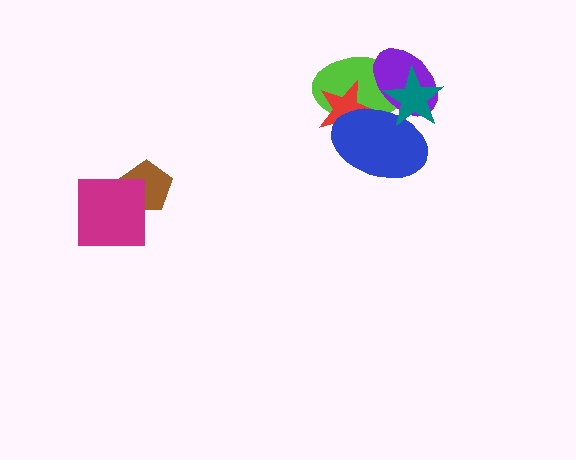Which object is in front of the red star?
The blue ellipse is in front of the red star.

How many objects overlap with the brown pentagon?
1 object overlaps with the brown pentagon.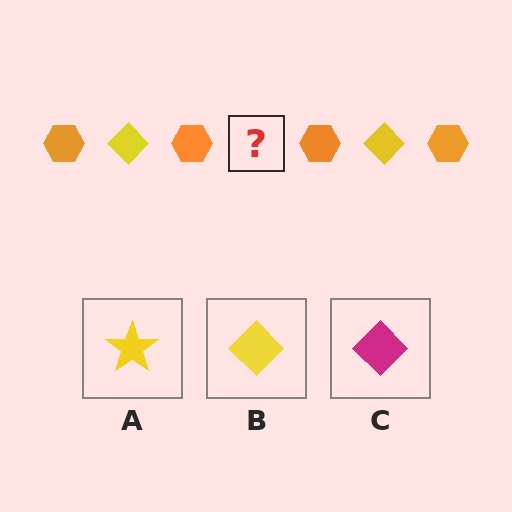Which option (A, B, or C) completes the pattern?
B.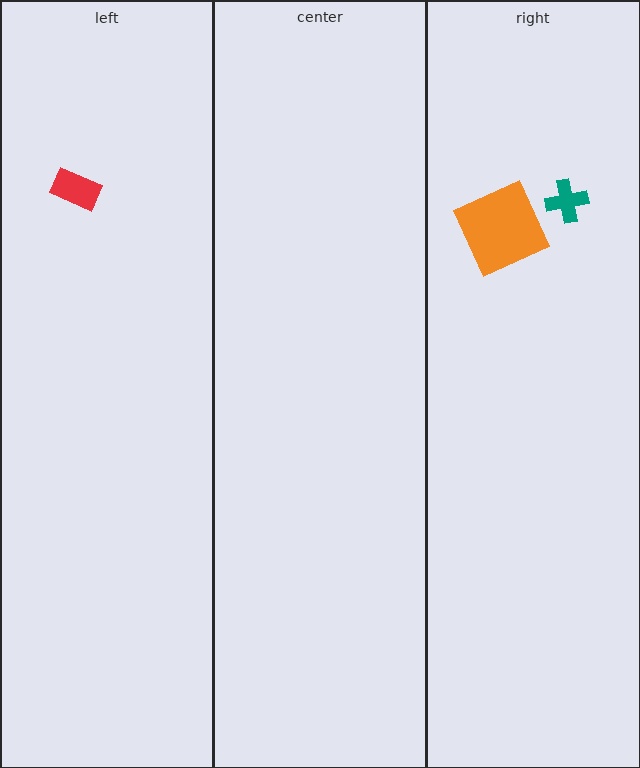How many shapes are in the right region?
2.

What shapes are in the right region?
The orange square, the teal cross.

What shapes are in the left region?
The red rectangle.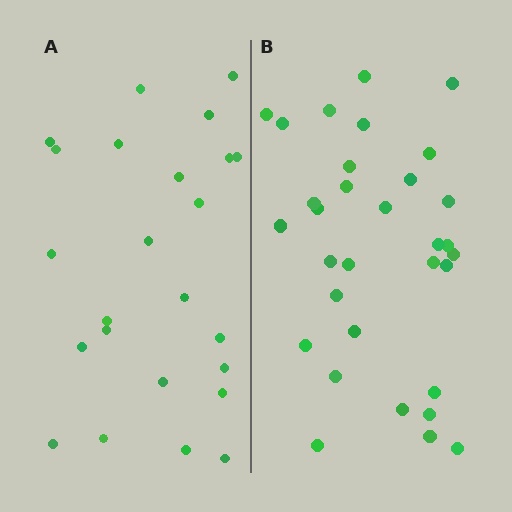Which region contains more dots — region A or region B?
Region B (the right region) has more dots.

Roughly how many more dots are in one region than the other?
Region B has roughly 8 or so more dots than region A.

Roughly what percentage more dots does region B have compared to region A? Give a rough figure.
About 35% more.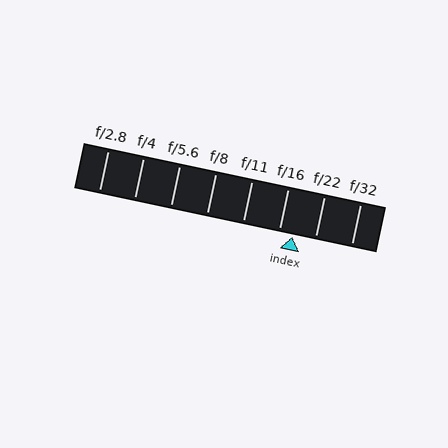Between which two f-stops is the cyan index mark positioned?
The index mark is between f/16 and f/22.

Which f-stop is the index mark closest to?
The index mark is closest to f/16.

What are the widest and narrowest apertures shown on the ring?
The widest aperture shown is f/2.8 and the narrowest is f/32.